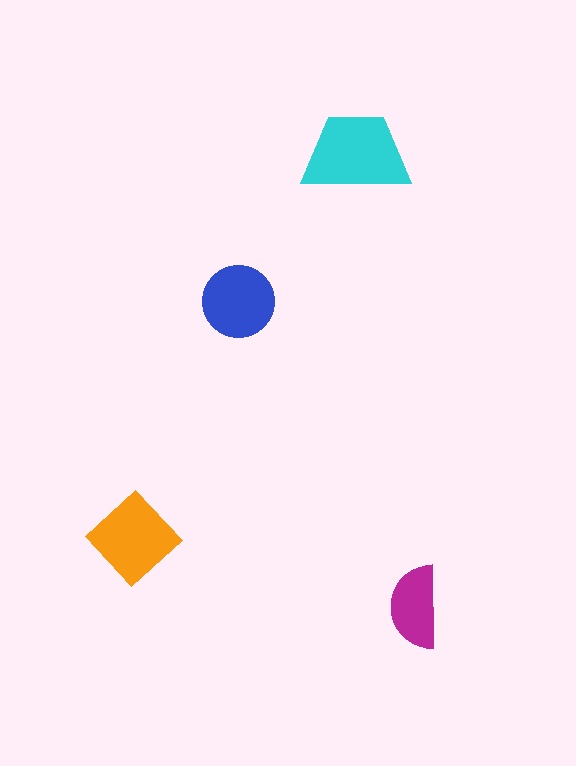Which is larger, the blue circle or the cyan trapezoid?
The cyan trapezoid.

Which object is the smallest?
The magenta semicircle.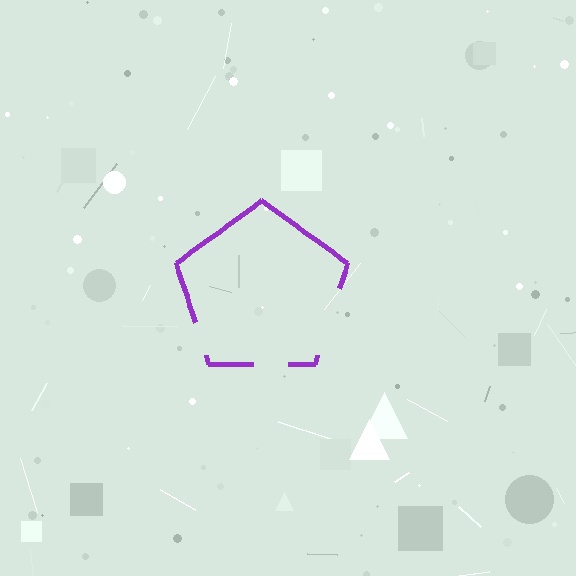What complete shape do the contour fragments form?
The contour fragments form a pentagon.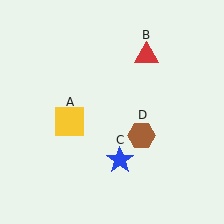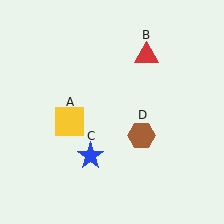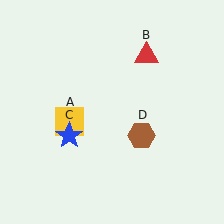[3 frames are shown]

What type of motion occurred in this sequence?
The blue star (object C) rotated clockwise around the center of the scene.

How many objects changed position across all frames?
1 object changed position: blue star (object C).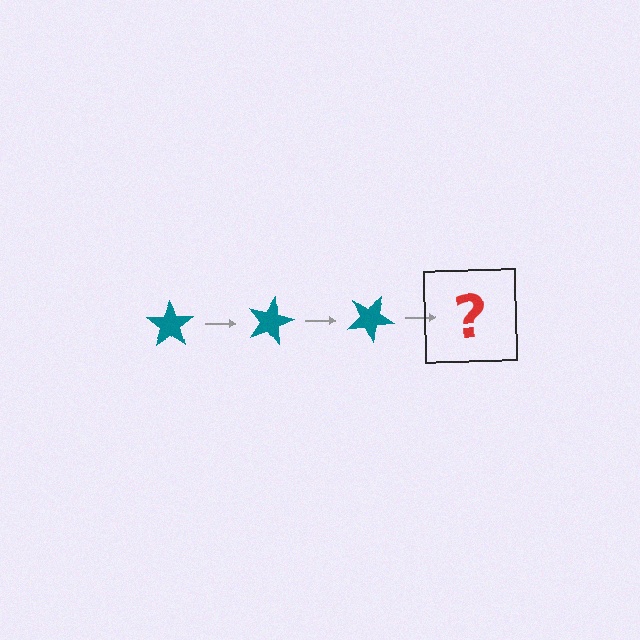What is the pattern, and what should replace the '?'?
The pattern is that the star rotates 15 degrees each step. The '?' should be a teal star rotated 45 degrees.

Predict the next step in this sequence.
The next step is a teal star rotated 45 degrees.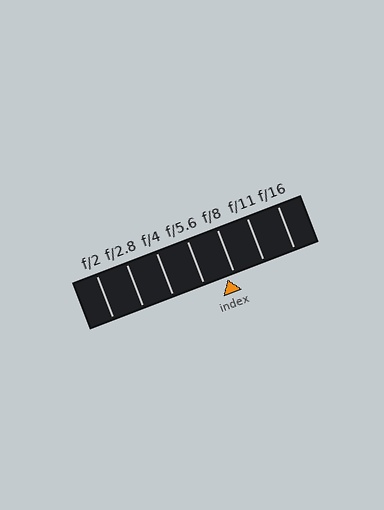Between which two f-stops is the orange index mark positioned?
The index mark is between f/5.6 and f/8.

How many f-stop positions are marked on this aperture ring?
There are 7 f-stop positions marked.